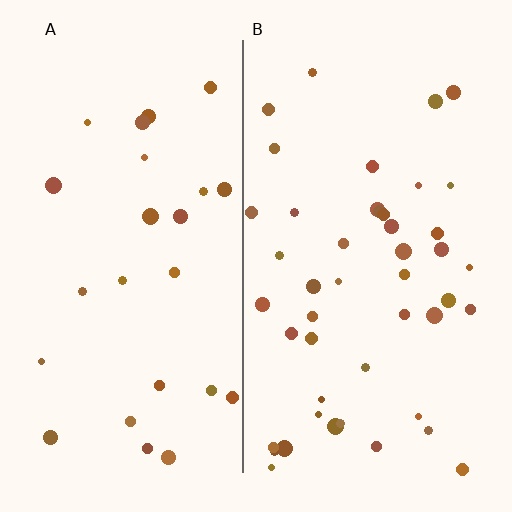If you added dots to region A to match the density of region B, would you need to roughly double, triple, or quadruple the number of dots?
Approximately double.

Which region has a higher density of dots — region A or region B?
B (the right).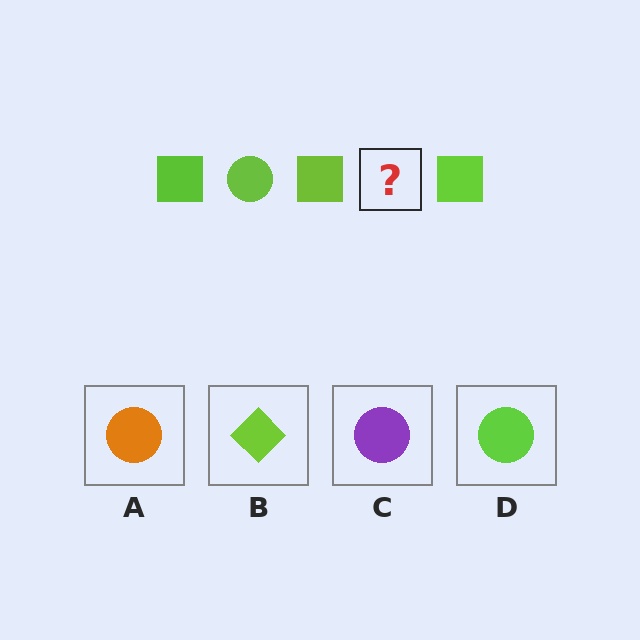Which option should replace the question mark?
Option D.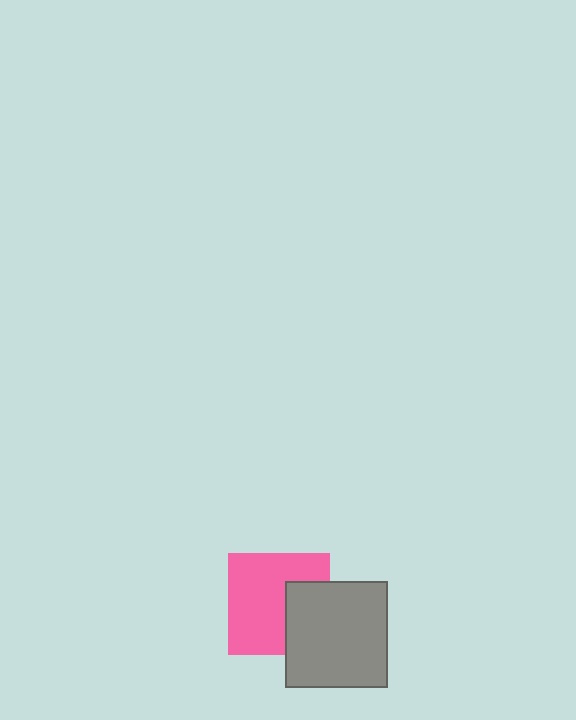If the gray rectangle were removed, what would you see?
You would see the complete pink square.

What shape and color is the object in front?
The object in front is a gray rectangle.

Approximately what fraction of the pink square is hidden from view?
Roughly 31% of the pink square is hidden behind the gray rectangle.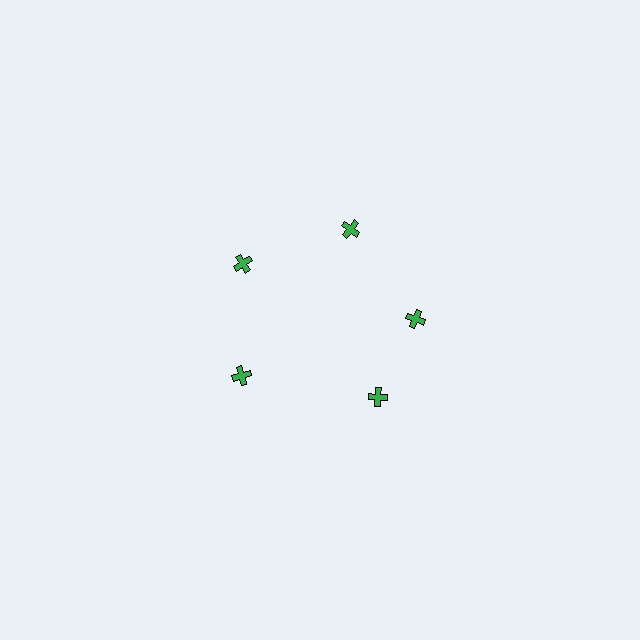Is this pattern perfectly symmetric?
No. The 5 green crosses are arranged in a ring, but one element near the 5 o'clock position is rotated out of alignment along the ring, breaking the 5-fold rotational symmetry.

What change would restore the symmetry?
The symmetry would be restored by rotating it back into even spacing with its neighbors so that all 5 crosses sit at equal angles and equal distance from the center.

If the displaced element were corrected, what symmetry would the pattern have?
It would have 5-fold rotational symmetry — the pattern would map onto itself every 72 degrees.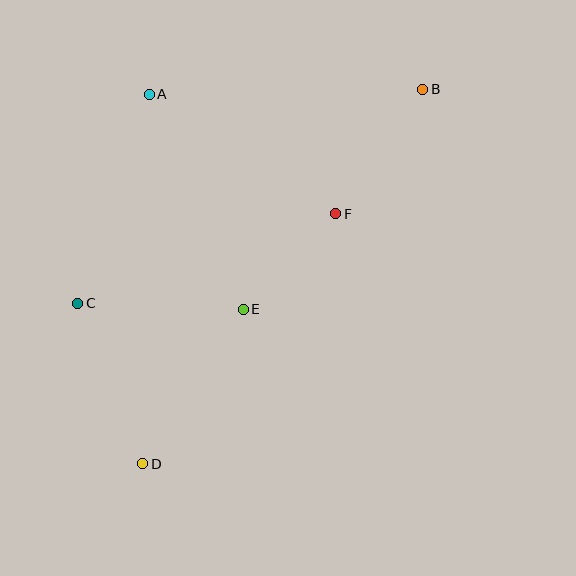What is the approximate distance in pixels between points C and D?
The distance between C and D is approximately 173 pixels.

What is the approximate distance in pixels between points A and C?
The distance between A and C is approximately 221 pixels.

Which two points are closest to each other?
Points E and F are closest to each other.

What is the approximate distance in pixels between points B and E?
The distance between B and E is approximately 284 pixels.